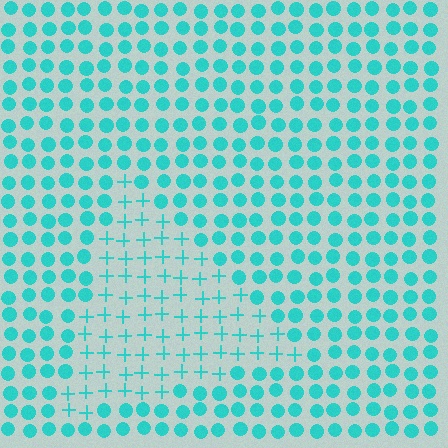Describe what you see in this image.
The image is filled with small cyan elements arranged in a uniform grid. A triangle-shaped region contains plus signs, while the surrounding area contains circles. The boundary is defined purely by the change in element shape.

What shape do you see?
I see a triangle.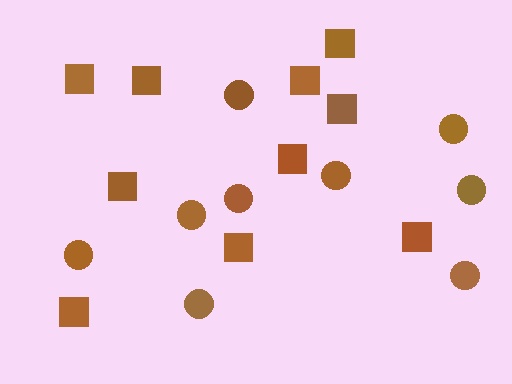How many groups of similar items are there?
There are 2 groups: one group of squares (10) and one group of circles (9).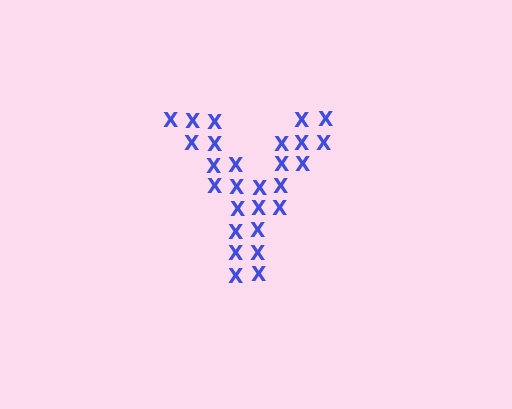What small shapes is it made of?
It is made of small letter X's.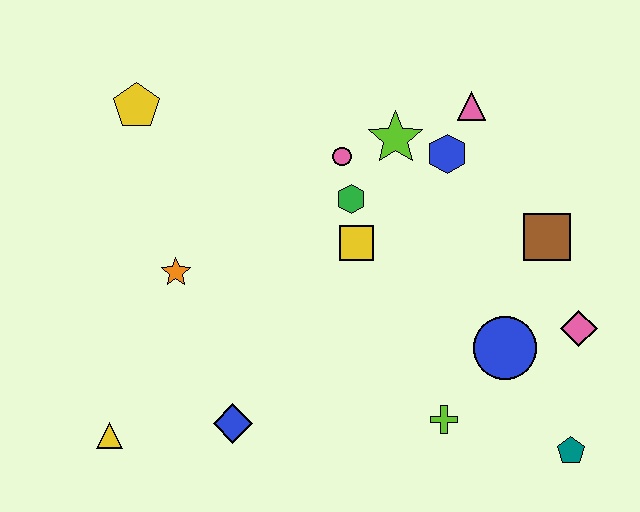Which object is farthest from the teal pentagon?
The yellow pentagon is farthest from the teal pentagon.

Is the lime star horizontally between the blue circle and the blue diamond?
Yes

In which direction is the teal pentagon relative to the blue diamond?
The teal pentagon is to the right of the blue diamond.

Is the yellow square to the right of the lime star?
No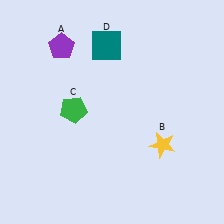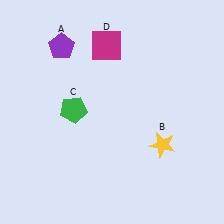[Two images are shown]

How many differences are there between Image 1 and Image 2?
There is 1 difference between the two images.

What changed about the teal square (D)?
In Image 1, D is teal. In Image 2, it changed to magenta.